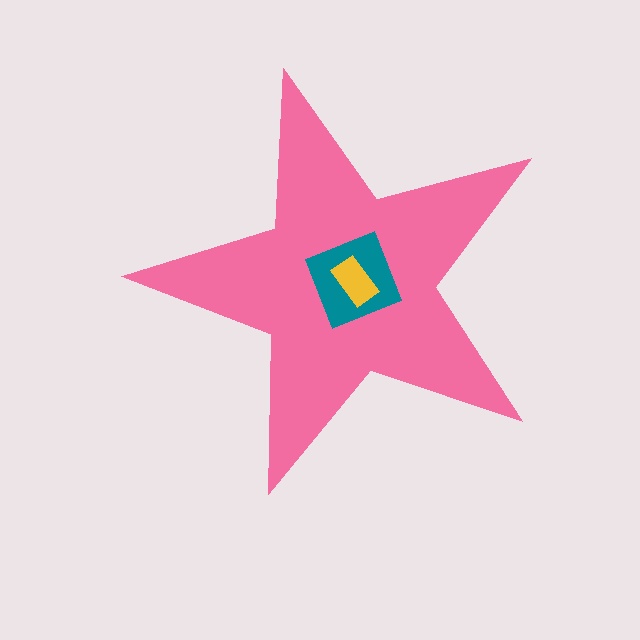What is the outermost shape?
The pink star.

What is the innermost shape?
The yellow rectangle.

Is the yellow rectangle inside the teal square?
Yes.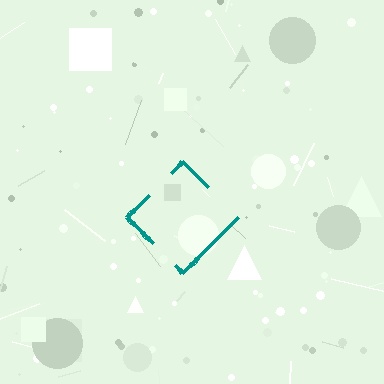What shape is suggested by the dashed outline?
The dashed outline suggests a diamond.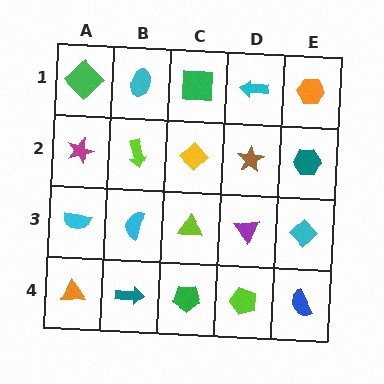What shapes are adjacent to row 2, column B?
A cyan ellipse (row 1, column B), a cyan semicircle (row 3, column B), a magenta star (row 2, column A), a yellow diamond (row 2, column C).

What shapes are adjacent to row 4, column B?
A cyan semicircle (row 3, column B), an orange triangle (row 4, column A), a green pentagon (row 4, column C).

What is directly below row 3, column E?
A blue semicircle.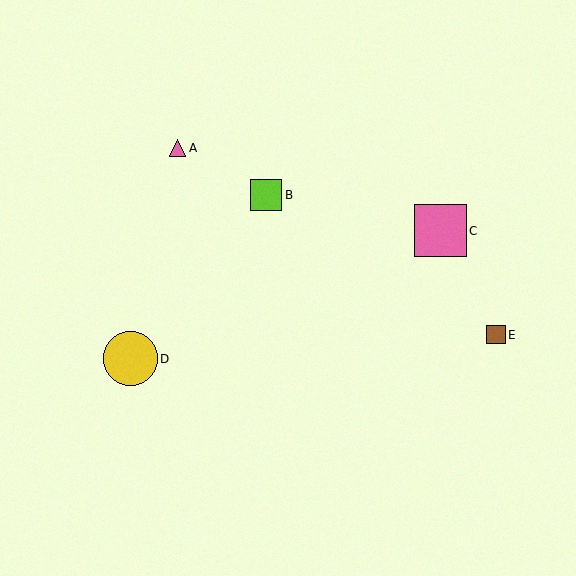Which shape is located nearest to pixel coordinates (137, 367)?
The yellow circle (labeled D) at (130, 359) is nearest to that location.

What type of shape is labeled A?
Shape A is a pink triangle.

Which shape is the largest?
The yellow circle (labeled D) is the largest.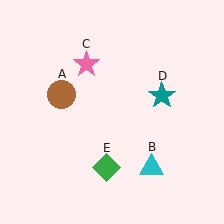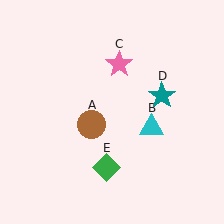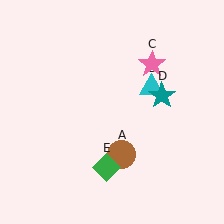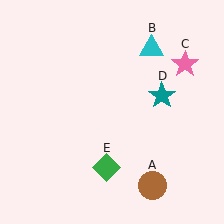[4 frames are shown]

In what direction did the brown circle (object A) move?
The brown circle (object A) moved down and to the right.